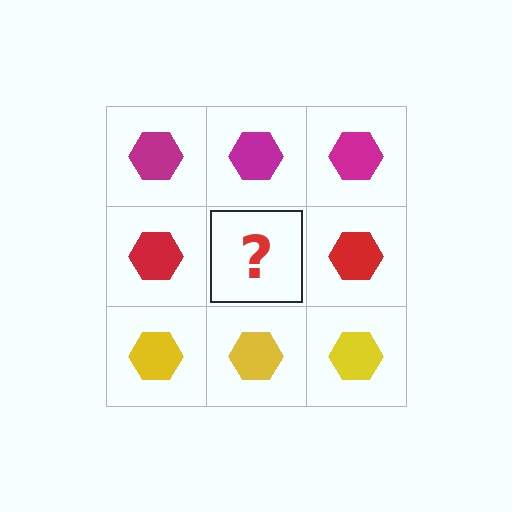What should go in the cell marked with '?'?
The missing cell should contain a red hexagon.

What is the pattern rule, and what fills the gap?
The rule is that each row has a consistent color. The gap should be filled with a red hexagon.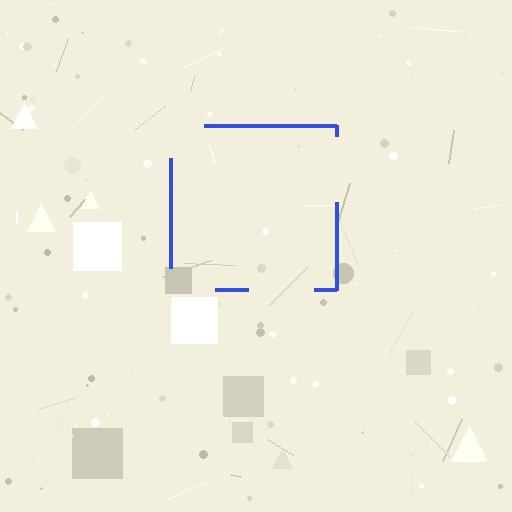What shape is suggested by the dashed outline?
The dashed outline suggests a square.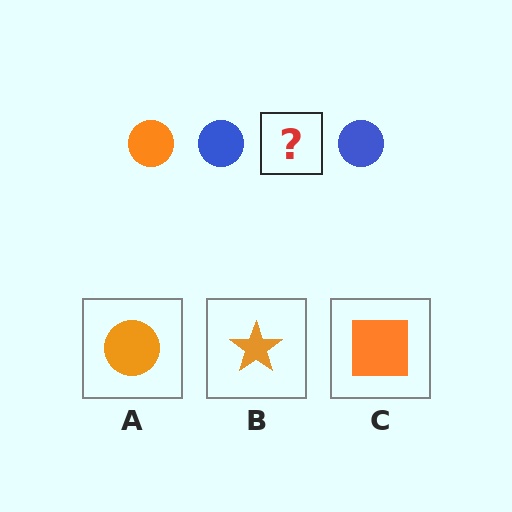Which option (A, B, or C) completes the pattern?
A.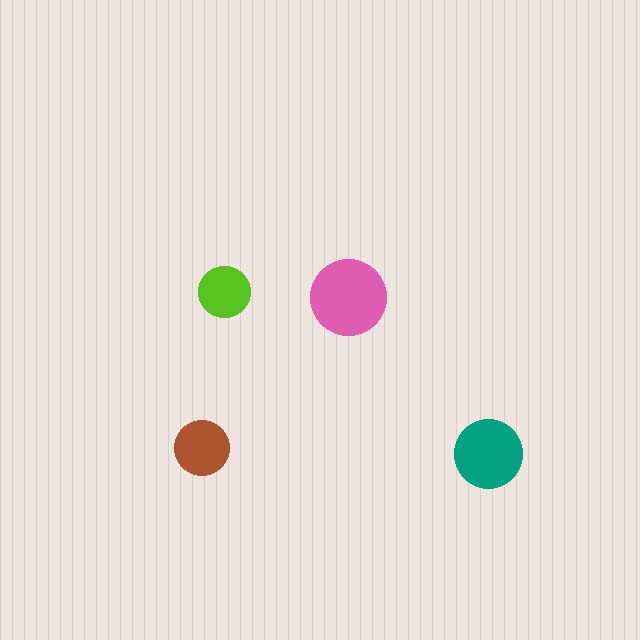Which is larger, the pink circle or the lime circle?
The pink one.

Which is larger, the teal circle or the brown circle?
The teal one.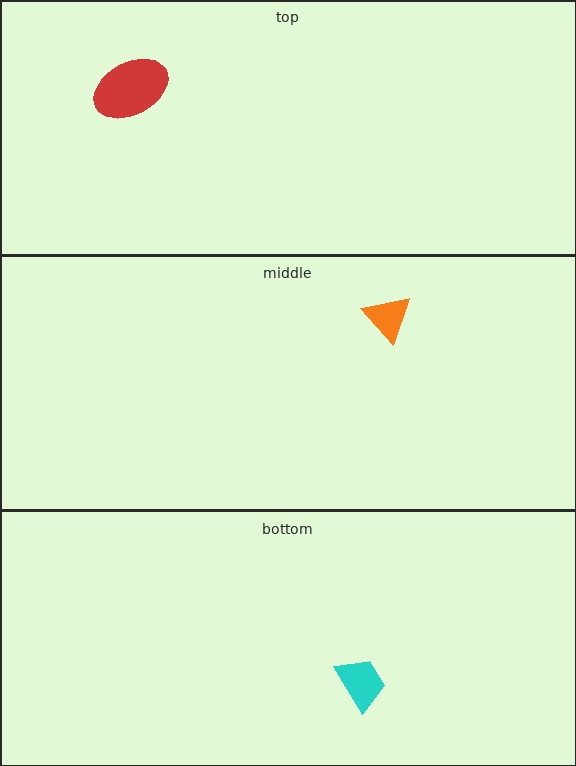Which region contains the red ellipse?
The top region.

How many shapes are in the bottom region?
1.